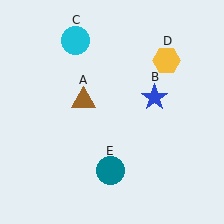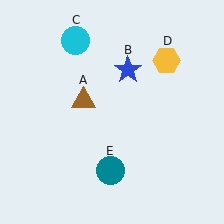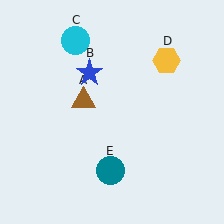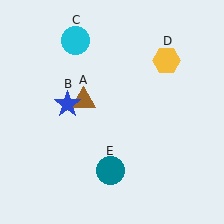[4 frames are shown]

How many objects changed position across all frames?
1 object changed position: blue star (object B).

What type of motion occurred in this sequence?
The blue star (object B) rotated counterclockwise around the center of the scene.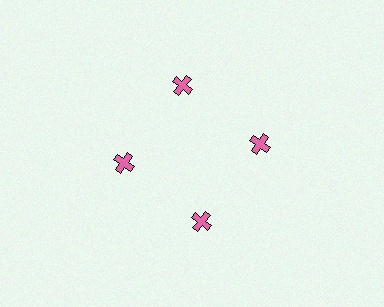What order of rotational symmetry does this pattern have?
This pattern has 4-fold rotational symmetry.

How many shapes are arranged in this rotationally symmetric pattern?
There are 4 shapes, arranged in 4 groups of 1.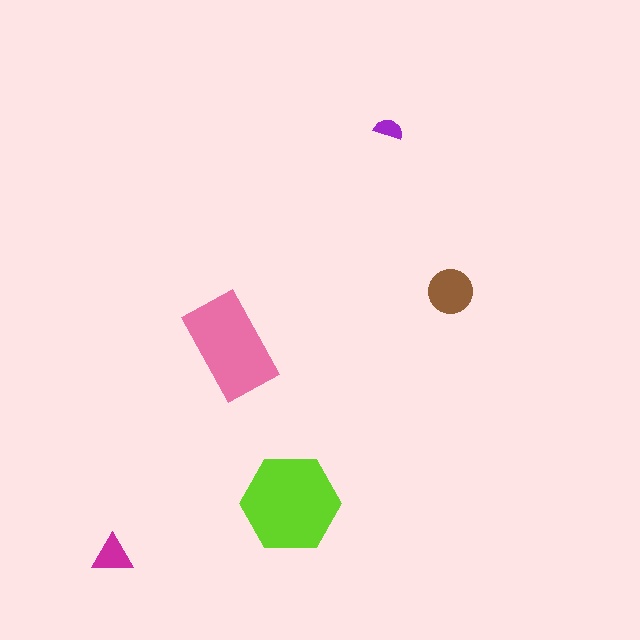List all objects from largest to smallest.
The lime hexagon, the pink rectangle, the brown circle, the magenta triangle, the purple semicircle.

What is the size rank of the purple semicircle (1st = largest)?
5th.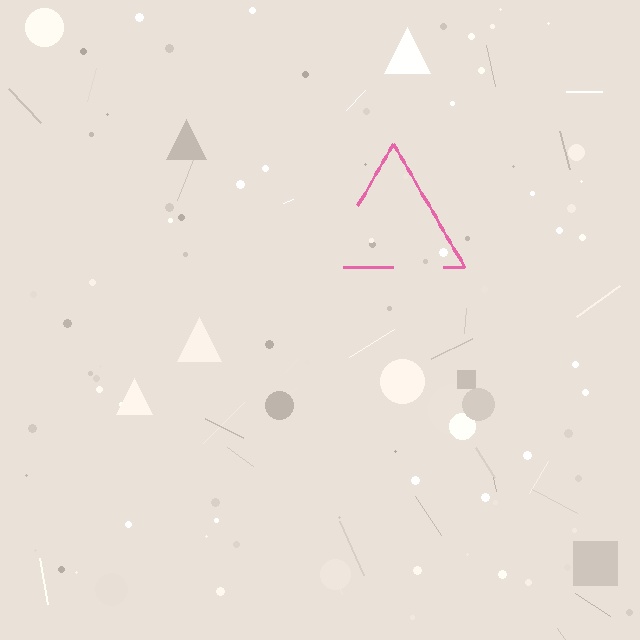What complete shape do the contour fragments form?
The contour fragments form a triangle.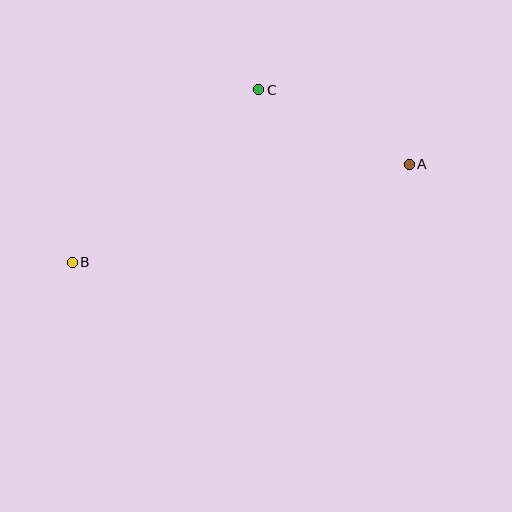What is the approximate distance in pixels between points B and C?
The distance between B and C is approximately 254 pixels.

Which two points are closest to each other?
Points A and C are closest to each other.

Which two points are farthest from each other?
Points A and B are farthest from each other.